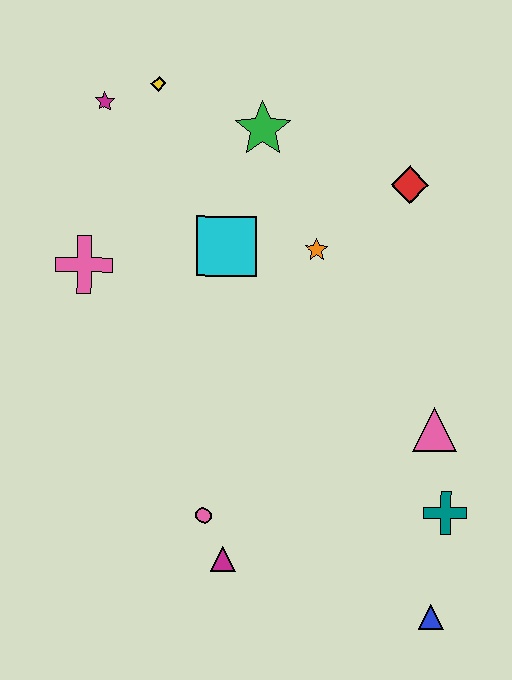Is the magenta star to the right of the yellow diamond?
No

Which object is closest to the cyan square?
The orange star is closest to the cyan square.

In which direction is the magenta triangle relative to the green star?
The magenta triangle is below the green star.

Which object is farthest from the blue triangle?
The magenta star is farthest from the blue triangle.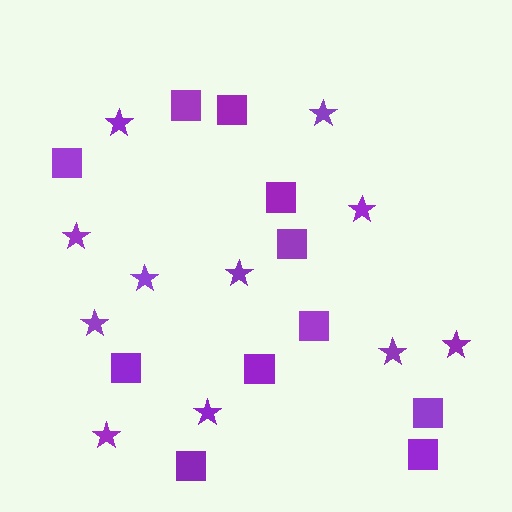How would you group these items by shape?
There are 2 groups: one group of squares (11) and one group of stars (11).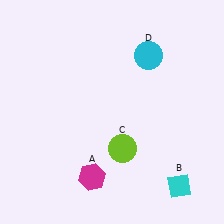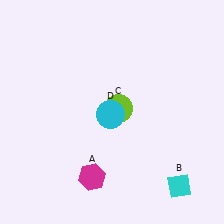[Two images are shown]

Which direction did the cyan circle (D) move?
The cyan circle (D) moved down.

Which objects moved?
The objects that moved are: the lime circle (C), the cyan circle (D).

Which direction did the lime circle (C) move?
The lime circle (C) moved up.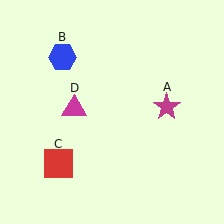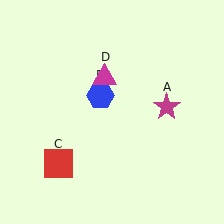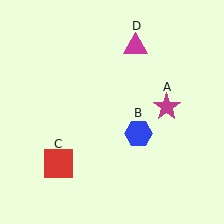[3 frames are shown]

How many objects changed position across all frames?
2 objects changed position: blue hexagon (object B), magenta triangle (object D).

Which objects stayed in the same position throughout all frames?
Magenta star (object A) and red square (object C) remained stationary.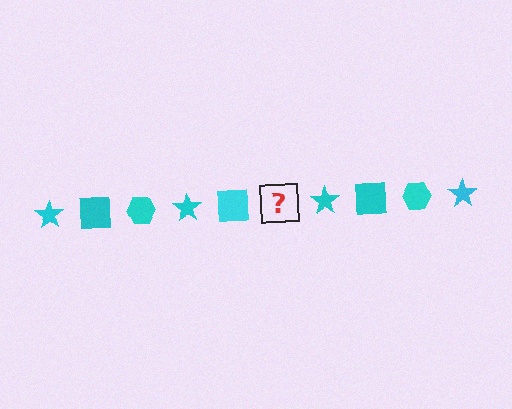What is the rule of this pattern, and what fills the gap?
The rule is that the pattern cycles through star, square, hexagon shapes in cyan. The gap should be filled with a cyan hexagon.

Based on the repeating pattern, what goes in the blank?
The blank should be a cyan hexagon.